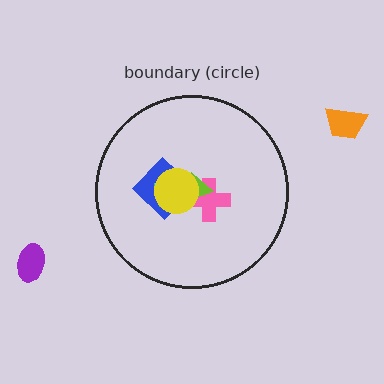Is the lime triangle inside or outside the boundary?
Inside.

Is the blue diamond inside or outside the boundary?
Inside.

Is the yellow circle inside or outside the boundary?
Inside.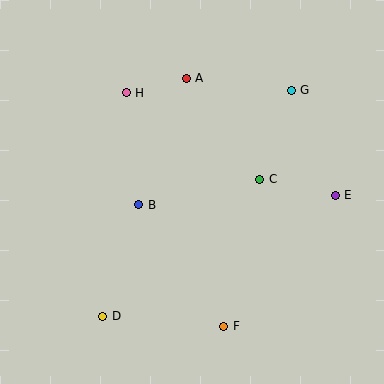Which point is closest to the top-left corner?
Point H is closest to the top-left corner.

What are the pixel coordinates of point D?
Point D is at (103, 316).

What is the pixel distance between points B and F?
The distance between B and F is 148 pixels.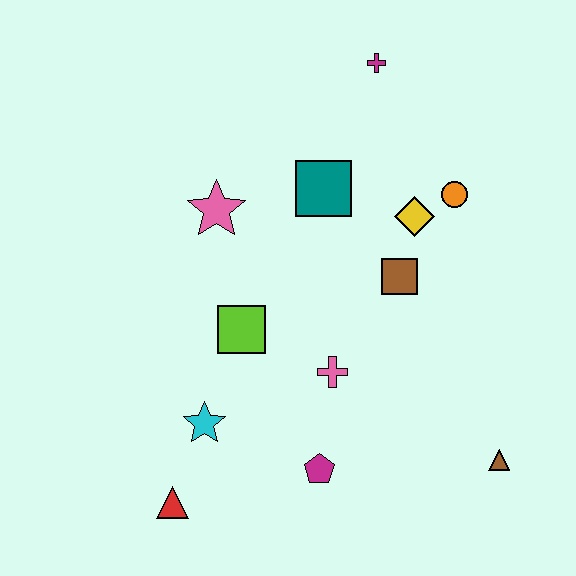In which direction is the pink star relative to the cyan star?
The pink star is above the cyan star.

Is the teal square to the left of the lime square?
No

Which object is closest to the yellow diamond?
The orange circle is closest to the yellow diamond.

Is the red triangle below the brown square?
Yes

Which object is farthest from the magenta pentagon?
The magenta cross is farthest from the magenta pentagon.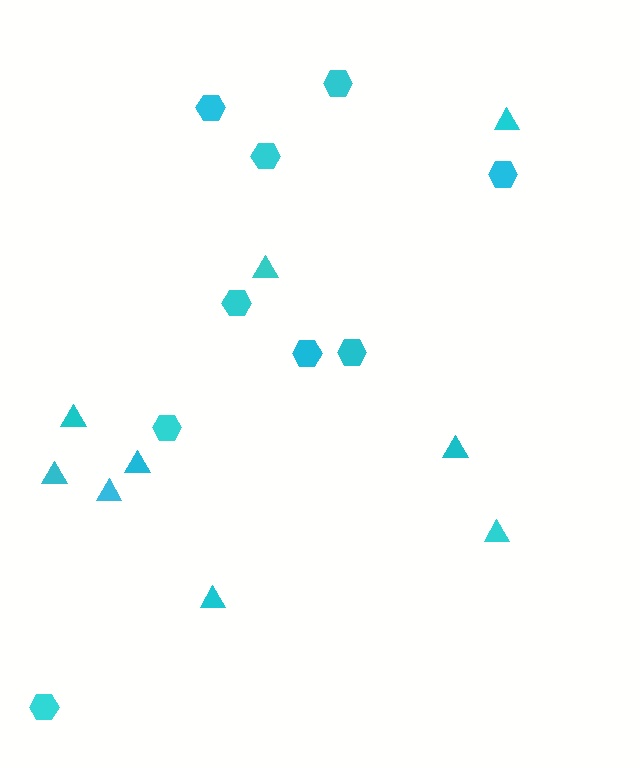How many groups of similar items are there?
There are 2 groups: one group of hexagons (9) and one group of triangles (9).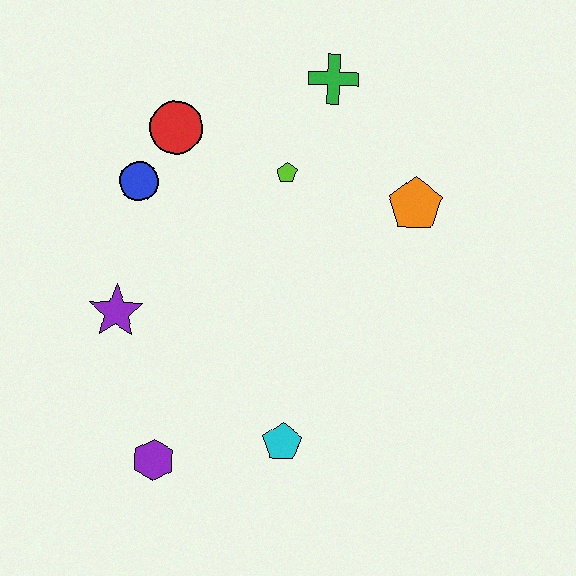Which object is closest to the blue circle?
The red circle is closest to the blue circle.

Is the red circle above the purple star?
Yes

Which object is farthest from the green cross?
The purple hexagon is farthest from the green cross.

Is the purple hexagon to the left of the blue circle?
No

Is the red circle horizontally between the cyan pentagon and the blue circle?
Yes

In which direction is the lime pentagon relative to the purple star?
The lime pentagon is to the right of the purple star.